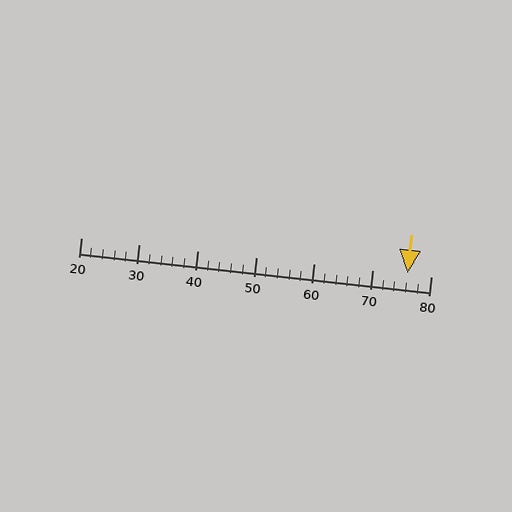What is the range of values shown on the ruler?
The ruler shows values from 20 to 80.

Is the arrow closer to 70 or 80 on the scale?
The arrow is closer to 80.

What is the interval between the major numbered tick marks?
The major tick marks are spaced 10 units apart.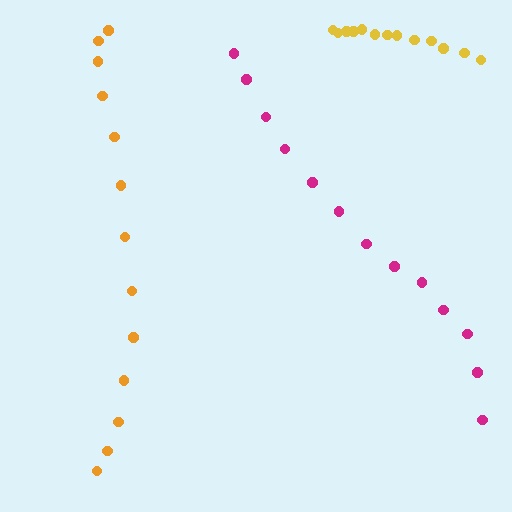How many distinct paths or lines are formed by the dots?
There are 3 distinct paths.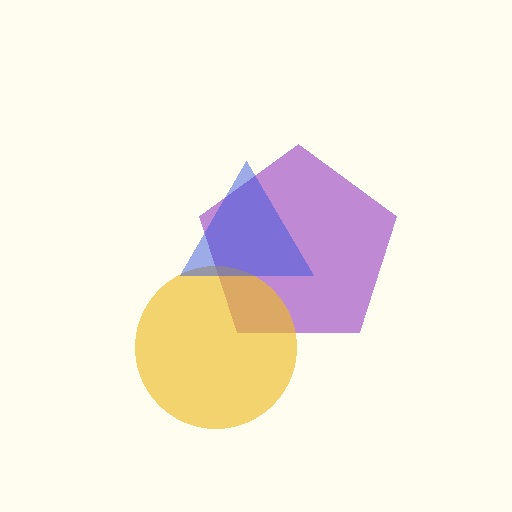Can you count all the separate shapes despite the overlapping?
Yes, there are 3 separate shapes.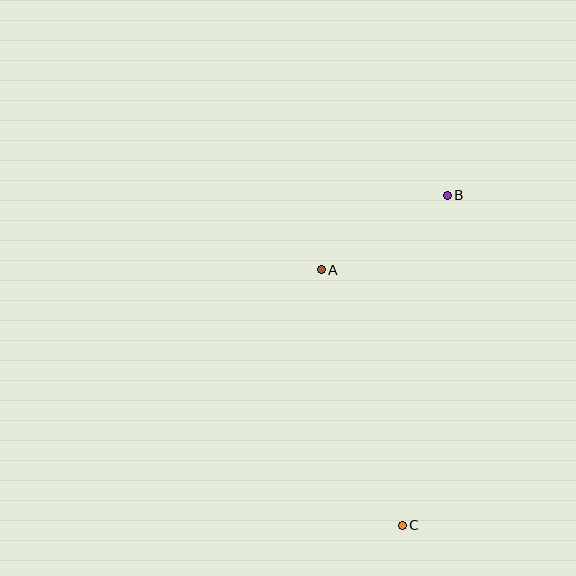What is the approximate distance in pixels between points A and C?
The distance between A and C is approximately 268 pixels.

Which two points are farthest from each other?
Points B and C are farthest from each other.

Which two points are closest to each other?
Points A and B are closest to each other.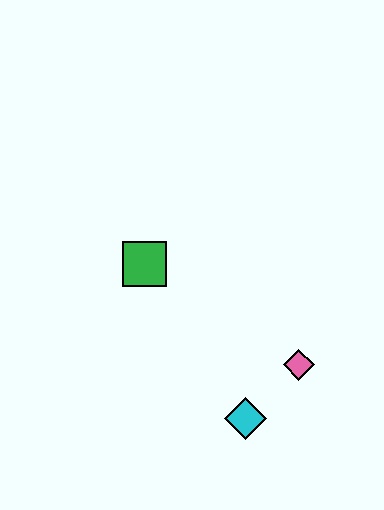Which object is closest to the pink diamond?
The cyan diamond is closest to the pink diamond.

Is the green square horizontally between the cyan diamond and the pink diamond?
No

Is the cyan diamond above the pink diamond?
No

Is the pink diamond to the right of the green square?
Yes